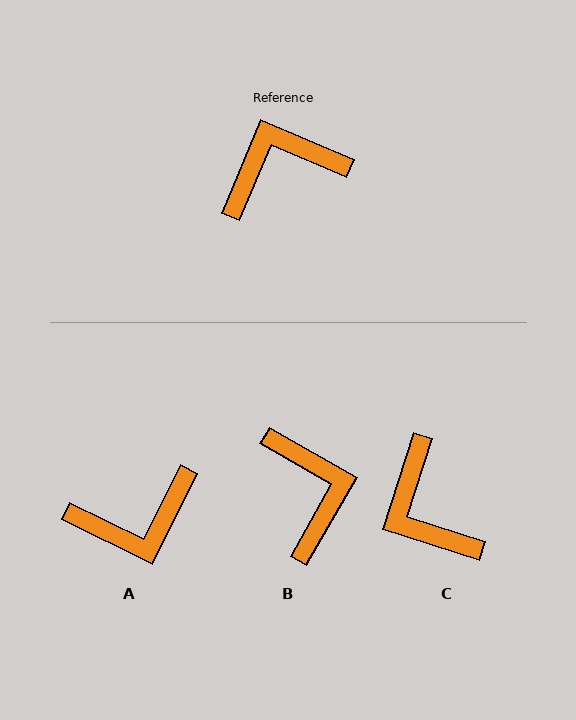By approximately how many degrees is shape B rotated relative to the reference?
Approximately 97 degrees clockwise.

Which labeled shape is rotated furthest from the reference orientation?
A, about 176 degrees away.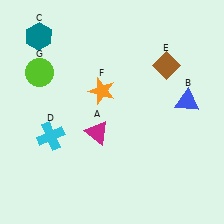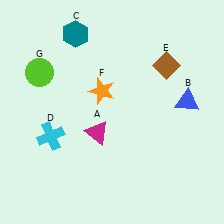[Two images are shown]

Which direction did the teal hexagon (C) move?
The teal hexagon (C) moved right.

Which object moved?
The teal hexagon (C) moved right.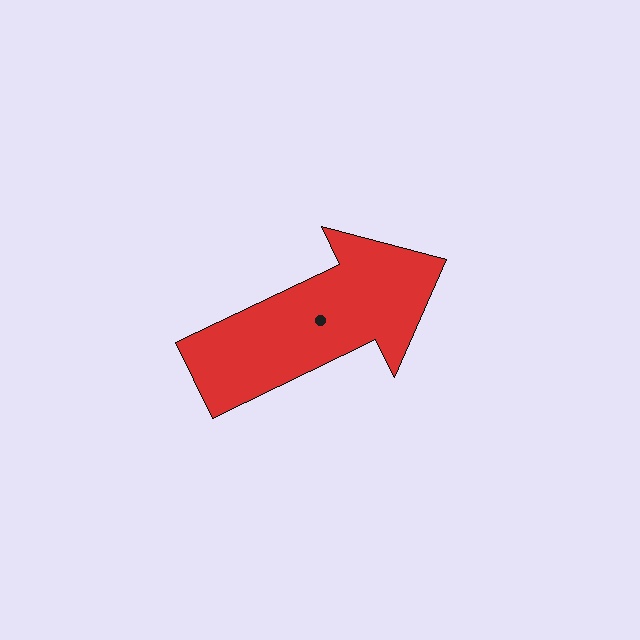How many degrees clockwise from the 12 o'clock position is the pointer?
Approximately 64 degrees.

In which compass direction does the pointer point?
Northeast.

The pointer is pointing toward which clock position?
Roughly 2 o'clock.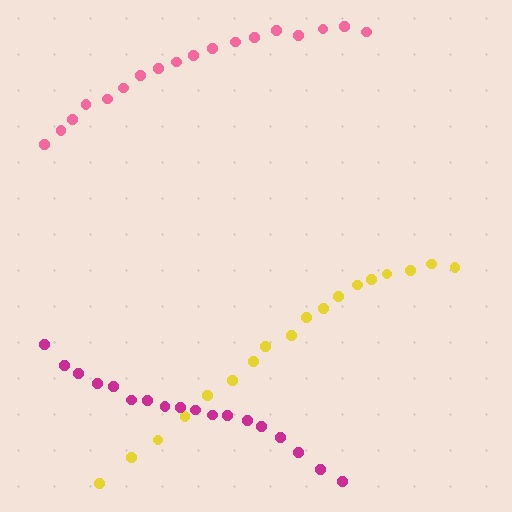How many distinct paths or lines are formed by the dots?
There are 3 distinct paths.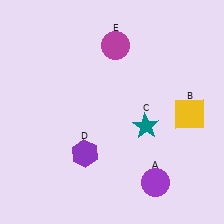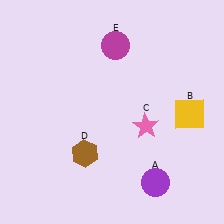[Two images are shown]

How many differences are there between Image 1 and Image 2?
There are 2 differences between the two images.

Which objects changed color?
C changed from teal to pink. D changed from purple to brown.